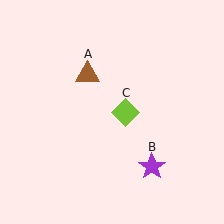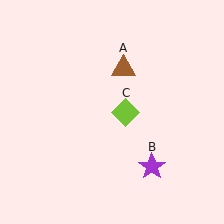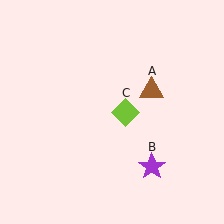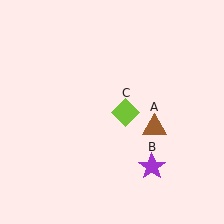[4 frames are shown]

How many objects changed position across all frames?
1 object changed position: brown triangle (object A).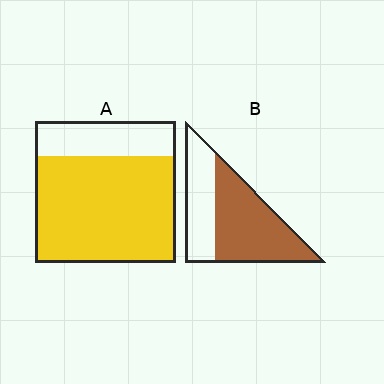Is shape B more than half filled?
Yes.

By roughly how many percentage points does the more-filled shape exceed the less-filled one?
By roughly 15 percentage points (A over B).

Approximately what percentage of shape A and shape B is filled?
A is approximately 75% and B is approximately 60%.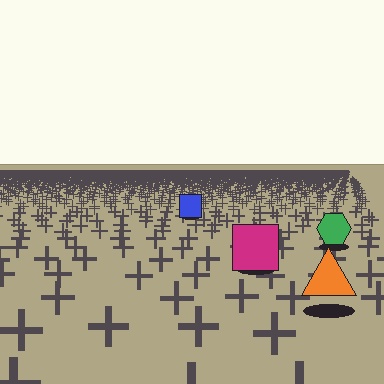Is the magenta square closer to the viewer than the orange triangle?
No. The orange triangle is closer — you can tell from the texture gradient: the ground texture is coarser near it.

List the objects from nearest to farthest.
From nearest to farthest: the orange triangle, the magenta square, the green hexagon, the blue square.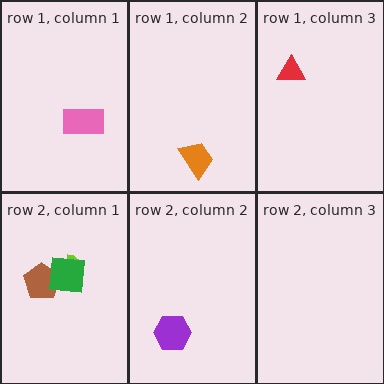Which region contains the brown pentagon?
The row 2, column 1 region.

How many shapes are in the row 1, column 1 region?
1.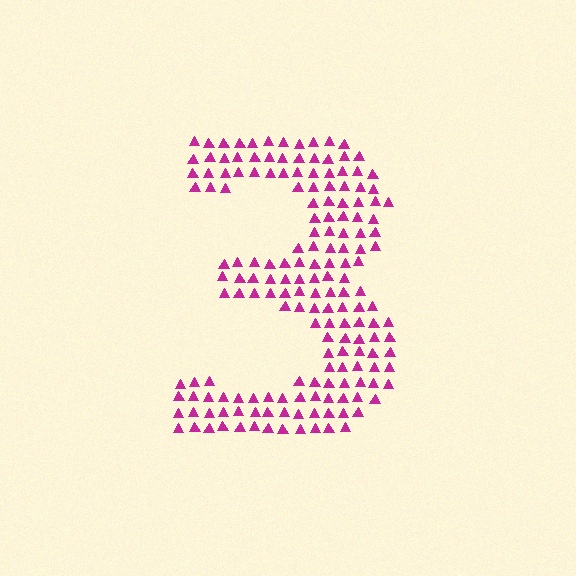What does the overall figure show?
The overall figure shows the digit 3.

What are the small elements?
The small elements are triangles.